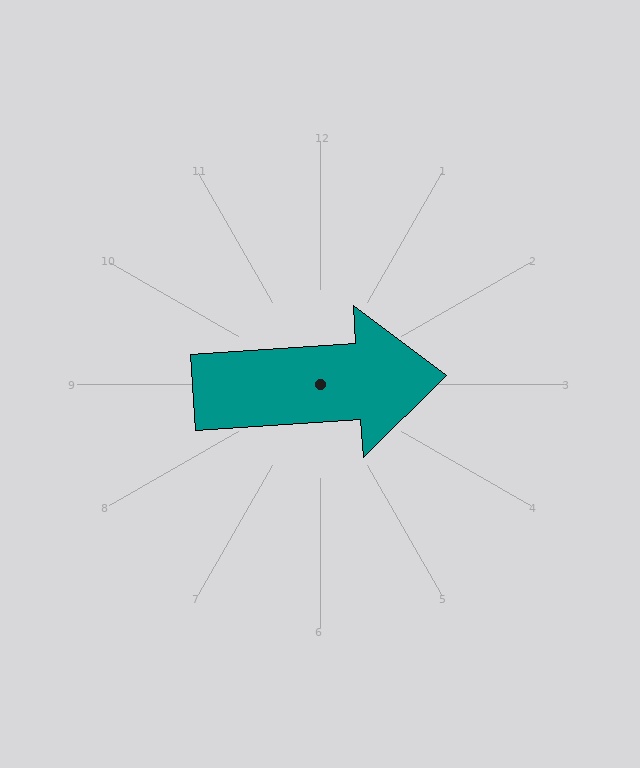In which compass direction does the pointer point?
East.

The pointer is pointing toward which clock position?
Roughly 3 o'clock.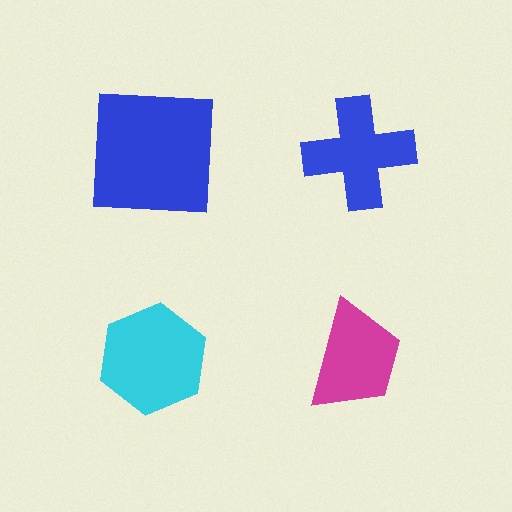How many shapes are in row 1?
2 shapes.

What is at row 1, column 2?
A blue cross.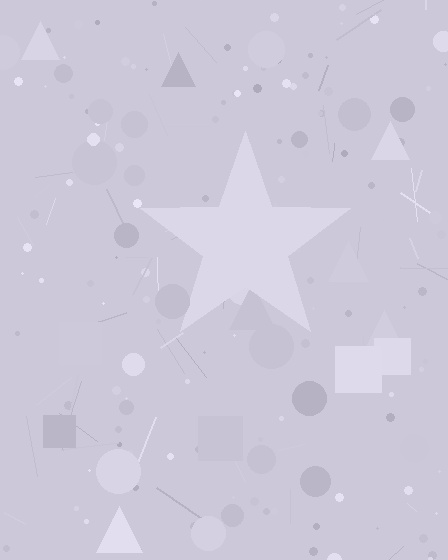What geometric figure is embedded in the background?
A star is embedded in the background.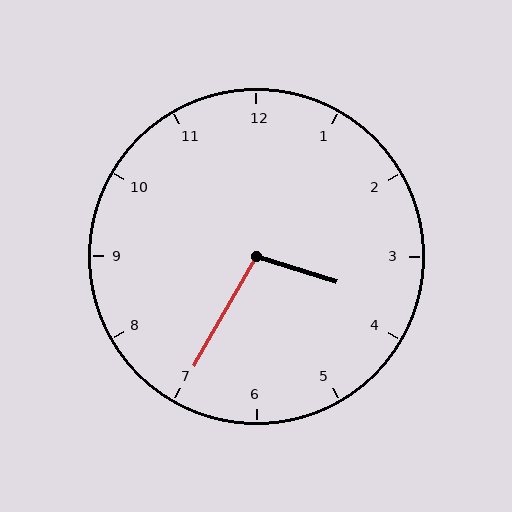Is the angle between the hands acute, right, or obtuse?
It is obtuse.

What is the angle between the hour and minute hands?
Approximately 102 degrees.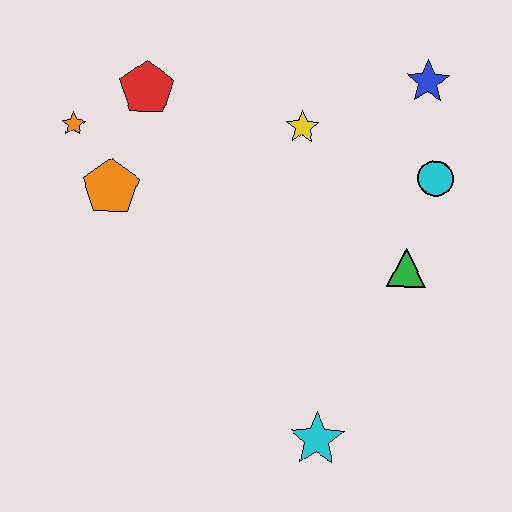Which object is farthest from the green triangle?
The orange star is farthest from the green triangle.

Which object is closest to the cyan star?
The green triangle is closest to the cyan star.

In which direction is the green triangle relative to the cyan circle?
The green triangle is below the cyan circle.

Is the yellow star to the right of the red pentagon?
Yes